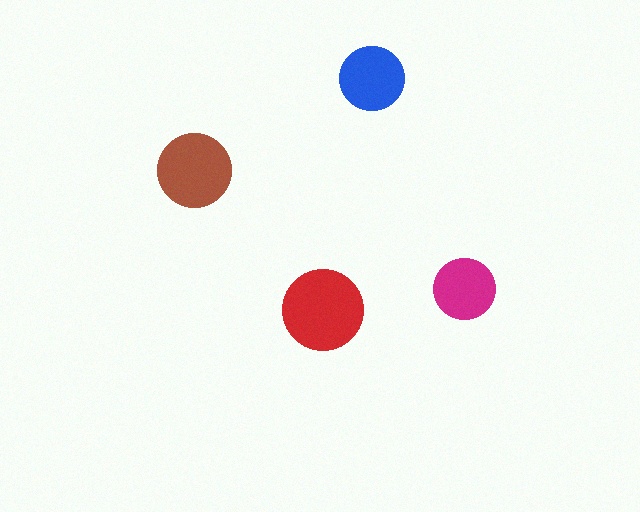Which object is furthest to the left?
The brown circle is leftmost.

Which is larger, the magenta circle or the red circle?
The red one.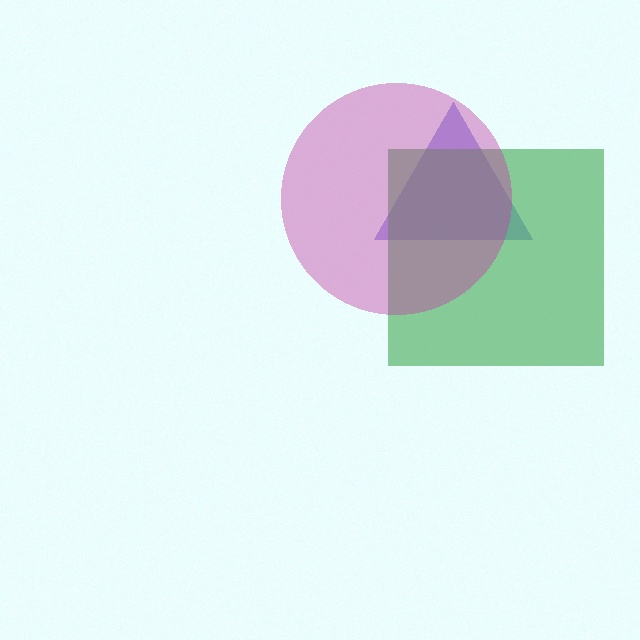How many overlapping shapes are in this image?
There are 3 overlapping shapes in the image.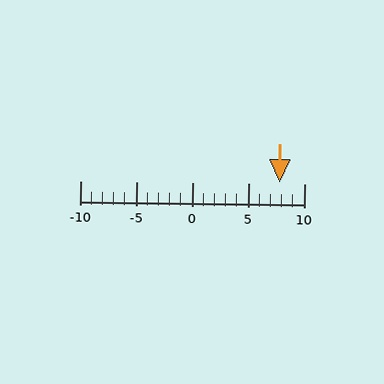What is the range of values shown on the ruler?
The ruler shows values from -10 to 10.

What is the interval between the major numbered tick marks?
The major tick marks are spaced 5 units apart.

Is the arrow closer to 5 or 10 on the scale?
The arrow is closer to 10.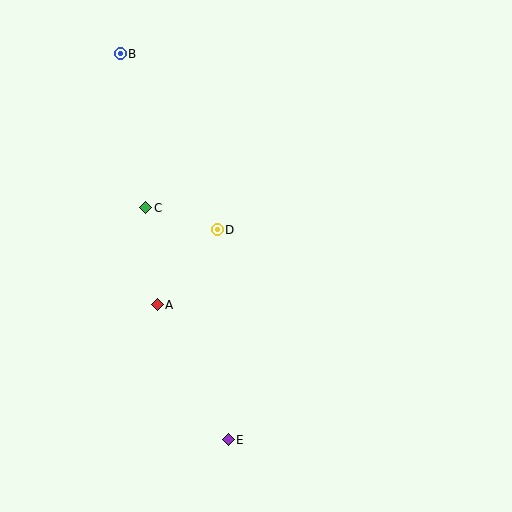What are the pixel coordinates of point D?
Point D is at (217, 230).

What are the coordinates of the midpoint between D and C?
The midpoint between D and C is at (181, 219).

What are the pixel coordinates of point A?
Point A is at (157, 305).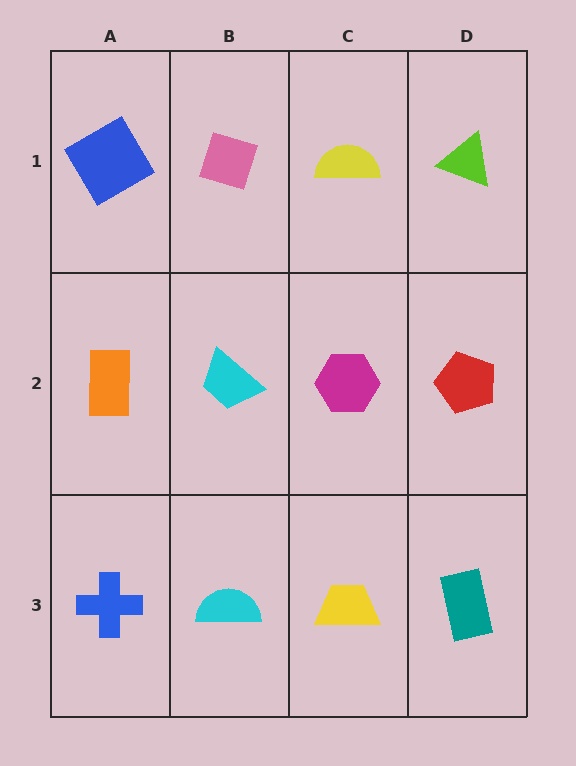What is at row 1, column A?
A blue diamond.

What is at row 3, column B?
A cyan semicircle.